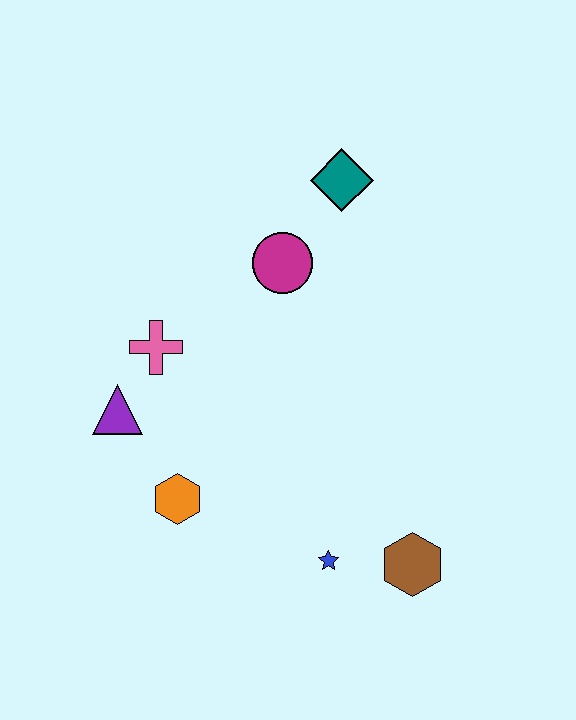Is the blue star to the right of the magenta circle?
Yes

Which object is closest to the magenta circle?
The teal diamond is closest to the magenta circle.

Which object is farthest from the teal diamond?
The brown hexagon is farthest from the teal diamond.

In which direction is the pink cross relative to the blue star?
The pink cross is above the blue star.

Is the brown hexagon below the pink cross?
Yes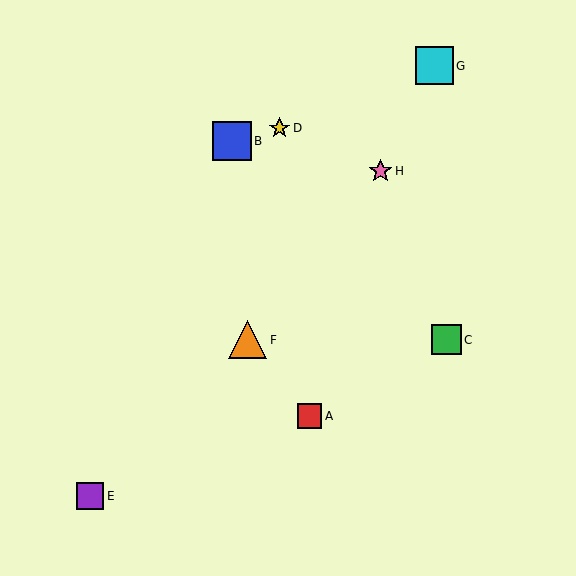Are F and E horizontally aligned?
No, F is at y≈340 and E is at y≈496.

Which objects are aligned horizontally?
Objects C, F are aligned horizontally.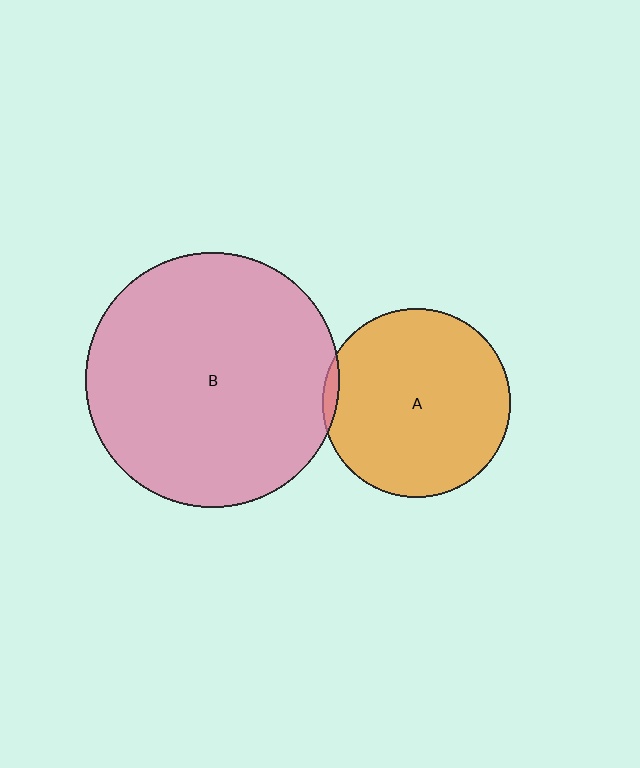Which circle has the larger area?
Circle B (pink).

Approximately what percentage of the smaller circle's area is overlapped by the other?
Approximately 5%.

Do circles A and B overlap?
Yes.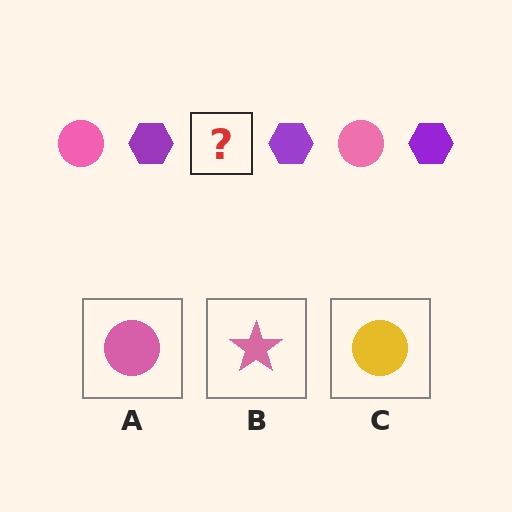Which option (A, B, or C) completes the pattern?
A.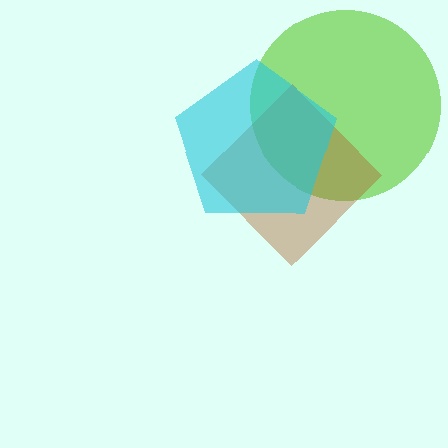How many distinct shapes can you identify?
There are 3 distinct shapes: a lime circle, a brown diamond, a cyan pentagon.